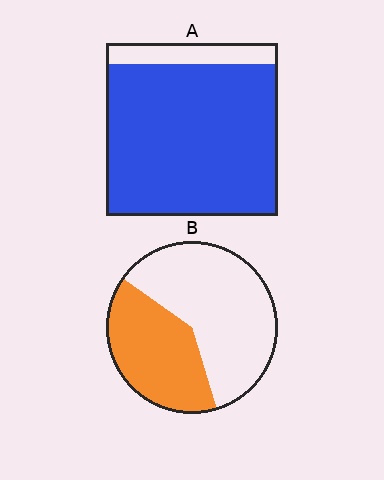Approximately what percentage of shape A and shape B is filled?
A is approximately 90% and B is approximately 40%.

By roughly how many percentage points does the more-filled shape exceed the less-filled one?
By roughly 50 percentage points (A over B).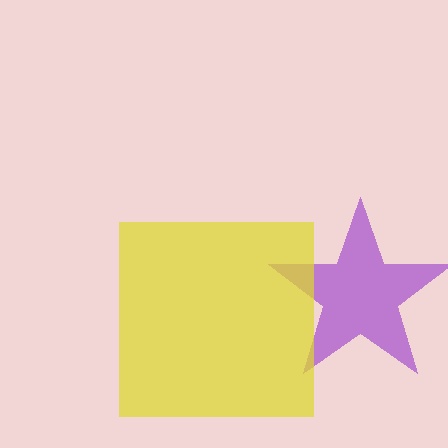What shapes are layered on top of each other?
The layered shapes are: a purple star, a yellow square.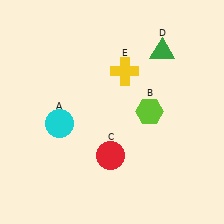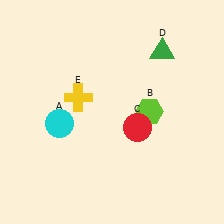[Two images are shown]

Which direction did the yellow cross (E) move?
The yellow cross (E) moved left.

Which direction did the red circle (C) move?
The red circle (C) moved up.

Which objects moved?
The objects that moved are: the red circle (C), the yellow cross (E).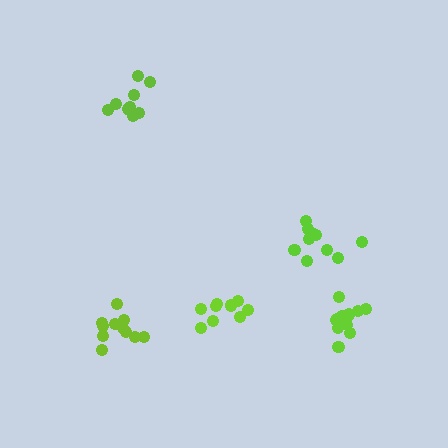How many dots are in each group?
Group 1: 10 dots, Group 2: 10 dots, Group 3: 12 dots, Group 4: 9 dots, Group 5: 13 dots (54 total).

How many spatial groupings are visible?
There are 5 spatial groupings.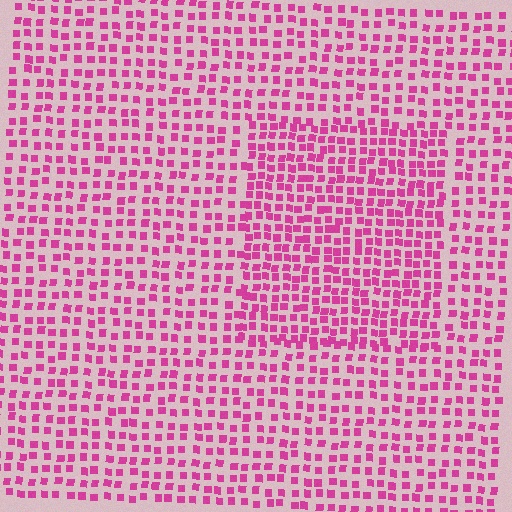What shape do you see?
I see a rectangle.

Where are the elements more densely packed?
The elements are more densely packed inside the rectangle boundary.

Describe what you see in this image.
The image contains small magenta elements arranged at two different densities. A rectangle-shaped region is visible where the elements are more densely packed than the surrounding area.